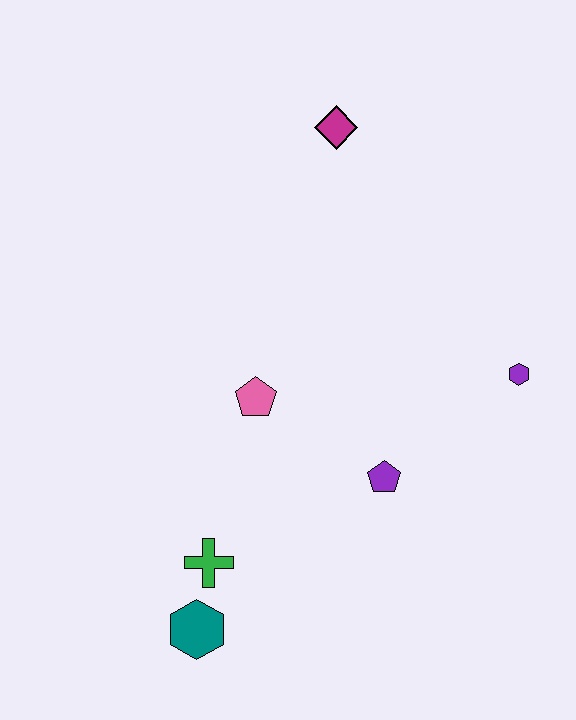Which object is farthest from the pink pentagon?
The magenta diamond is farthest from the pink pentagon.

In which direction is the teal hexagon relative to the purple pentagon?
The teal hexagon is to the left of the purple pentagon.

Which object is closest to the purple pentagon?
The pink pentagon is closest to the purple pentagon.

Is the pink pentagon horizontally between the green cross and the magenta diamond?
Yes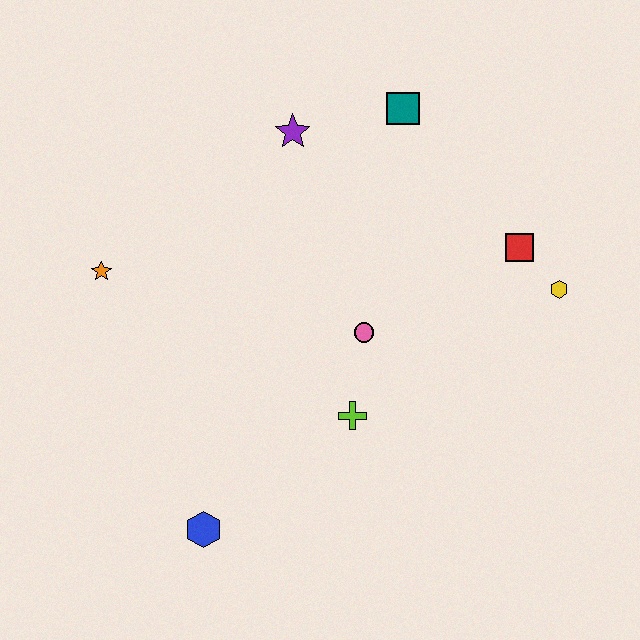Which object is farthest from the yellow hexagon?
The orange star is farthest from the yellow hexagon.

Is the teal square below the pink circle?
No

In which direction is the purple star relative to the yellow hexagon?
The purple star is to the left of the yellow hexagon.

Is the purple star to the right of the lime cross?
No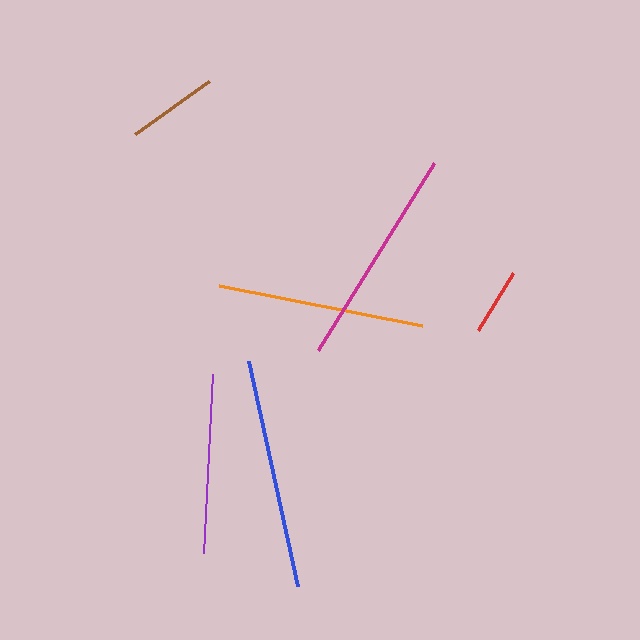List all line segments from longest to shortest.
From longest to shortest: blue, magenta, orange, purple, brown, red.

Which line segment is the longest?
The blue line is the longest at approximately 230 pixels.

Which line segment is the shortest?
The red line is the shortest at approximately 67 pixels.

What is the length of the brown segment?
The brown segment is approximately 91 pixels long.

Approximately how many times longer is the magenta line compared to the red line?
The magenta line is approximately 3.3 times the length of the red line.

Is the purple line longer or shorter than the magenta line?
The magenta line is longer than the purple line.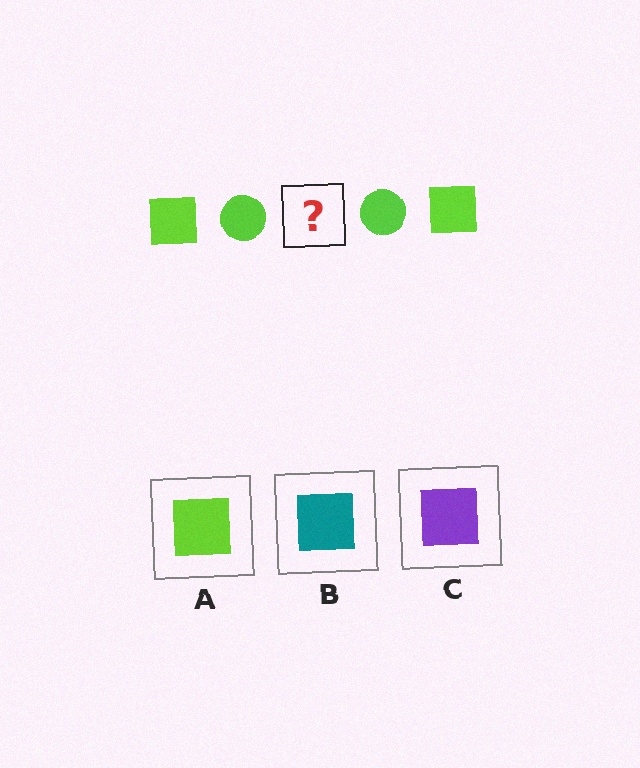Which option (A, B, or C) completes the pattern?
A.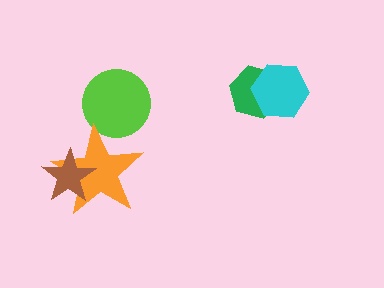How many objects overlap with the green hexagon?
1 object overlaps with the green hexagon.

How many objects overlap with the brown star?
1 object overlaps with the brown star.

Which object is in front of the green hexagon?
The cyan hexagon is in front of the green hexagon.